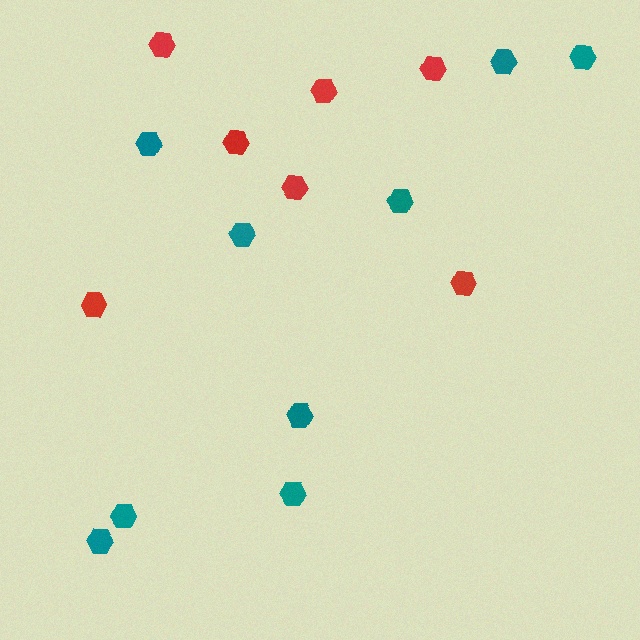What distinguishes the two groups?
There are 2 groups: one group of red hexagons (7) and one group of teal hexagons (9).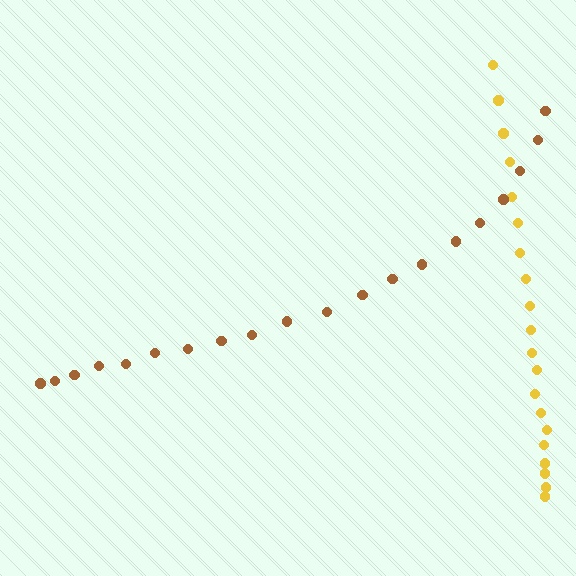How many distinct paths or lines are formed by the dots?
There are 2 distinct paths.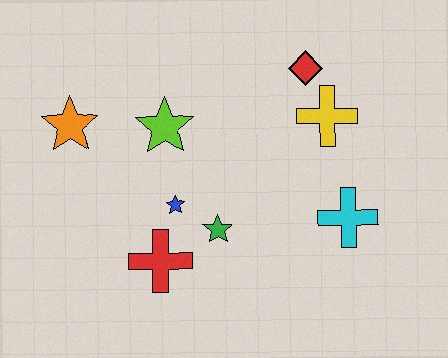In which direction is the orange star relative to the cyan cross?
The orange star is to the left of the cyan cross.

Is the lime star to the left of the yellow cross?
Yes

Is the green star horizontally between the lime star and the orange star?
No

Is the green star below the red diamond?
Yes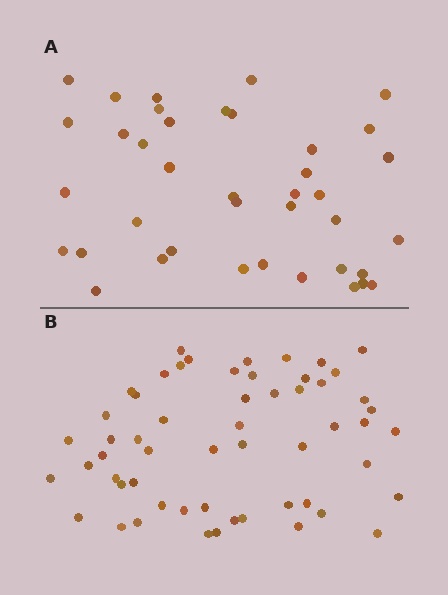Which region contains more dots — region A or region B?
Region B (the bottom region) has more dots.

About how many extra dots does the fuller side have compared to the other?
Region B has approximately 15 more dots than region A.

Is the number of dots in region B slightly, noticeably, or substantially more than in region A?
Region B has noticeably more, but not dramatically so. The ratio is roughly 1.4 to 1.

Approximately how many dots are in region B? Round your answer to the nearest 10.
About 60 dots. (The exact count is 56, which rounds to 60.)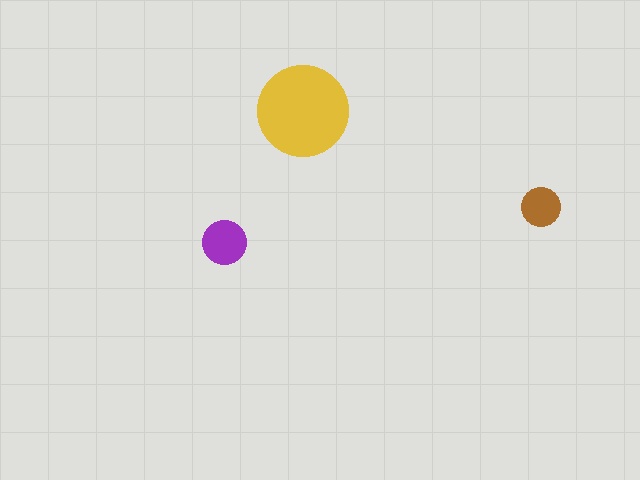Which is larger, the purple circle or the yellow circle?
The yellow one.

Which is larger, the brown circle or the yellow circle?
The yellow one.